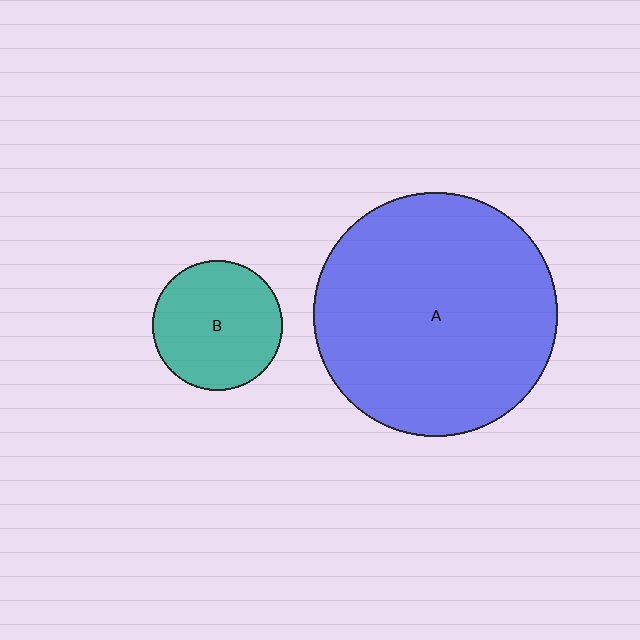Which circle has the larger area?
Circle A (blue).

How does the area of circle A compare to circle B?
Approximately 3.5 times.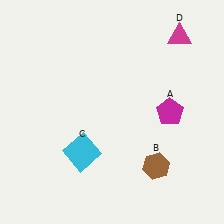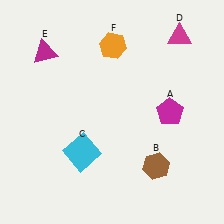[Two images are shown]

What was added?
A magenta triangle (E), an orange hexagon (F) were added in Image 2.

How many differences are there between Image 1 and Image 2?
There are 2 differences between the two images.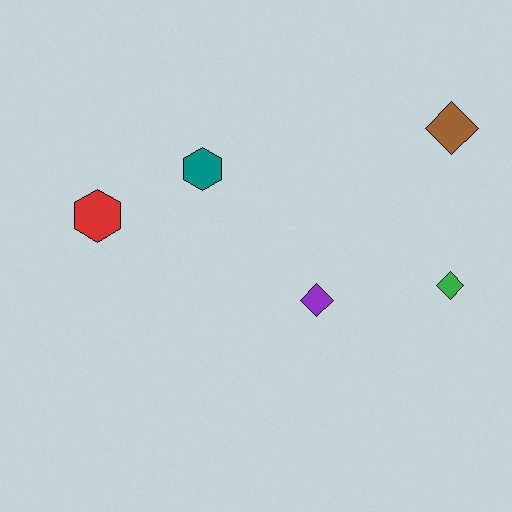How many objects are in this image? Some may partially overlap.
There are 5 objects.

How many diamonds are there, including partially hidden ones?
There are 3 diamonds.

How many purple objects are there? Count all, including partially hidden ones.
There is 1 purple object.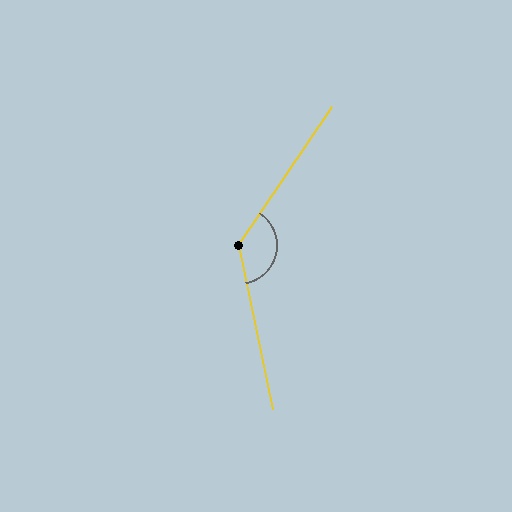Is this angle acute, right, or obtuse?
It is obtuse.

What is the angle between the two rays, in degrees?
Approximately 135 degrees.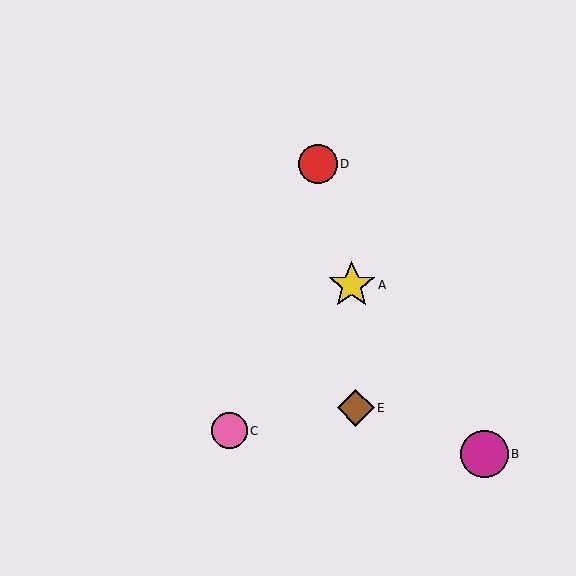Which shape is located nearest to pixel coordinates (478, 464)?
The magenta circle (labeled B) at (484, 454) is nearest to that location.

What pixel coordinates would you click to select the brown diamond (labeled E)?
Click at (356, 408) to select the brown diamond E.